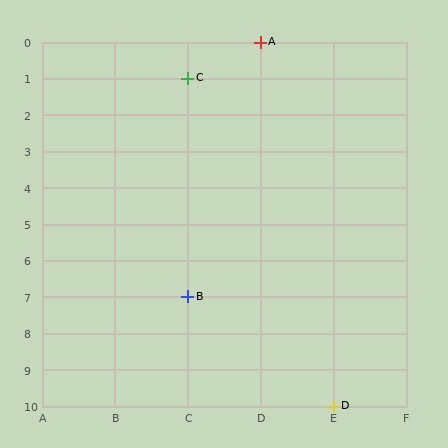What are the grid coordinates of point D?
Point D is at grid coordinates (E, 10).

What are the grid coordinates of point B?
Point B is at grid coordinates (C, 7).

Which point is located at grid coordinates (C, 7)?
Point B is at (C, 7).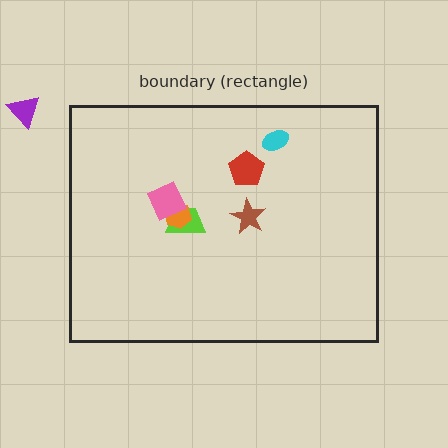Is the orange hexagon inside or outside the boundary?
Inside.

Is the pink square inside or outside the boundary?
Inside.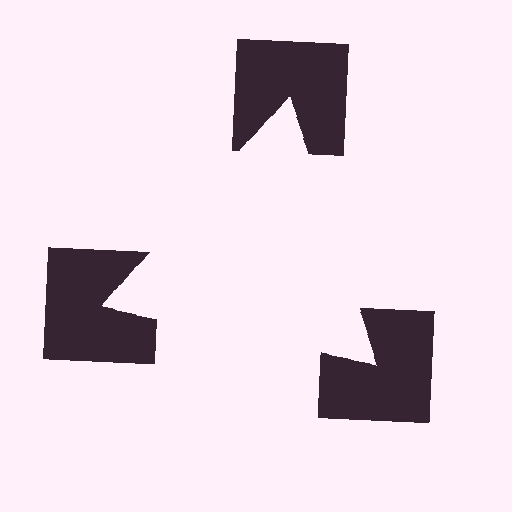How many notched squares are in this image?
There are 3 — one at each vertex of the illusory triangle.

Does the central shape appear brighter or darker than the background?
It typically appears slightly brighter than the background, even though no actual brightness change is drawn.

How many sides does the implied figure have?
3 sides.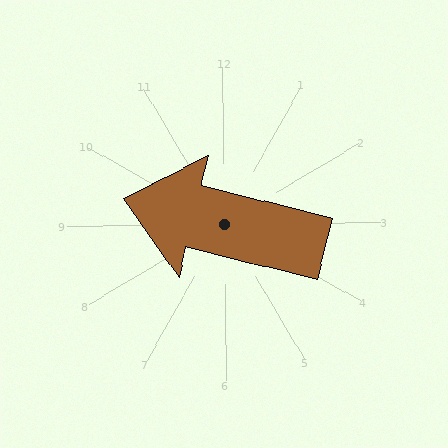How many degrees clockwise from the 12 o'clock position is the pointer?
Approximately 285 degrees.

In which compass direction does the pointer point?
West.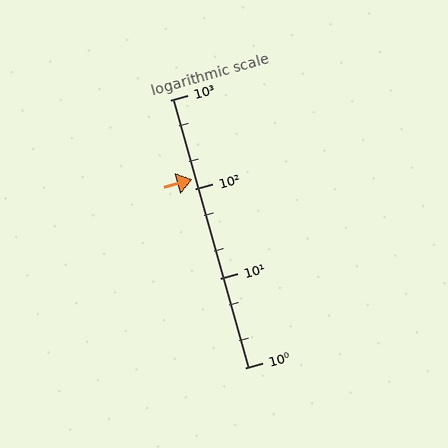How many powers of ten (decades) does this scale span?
The scale spans 3 decades, from 1 to 1000.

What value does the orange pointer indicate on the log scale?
The pointer indicates approximately 130.